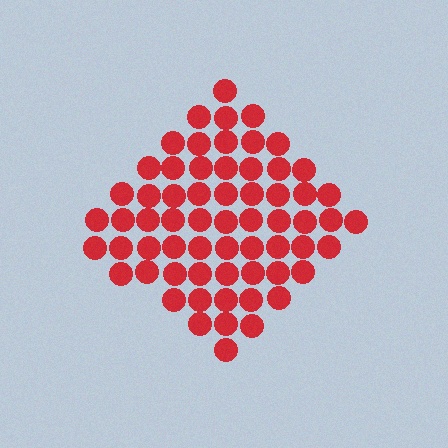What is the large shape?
The large shape is a diamond.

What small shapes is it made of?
It is made of small circles.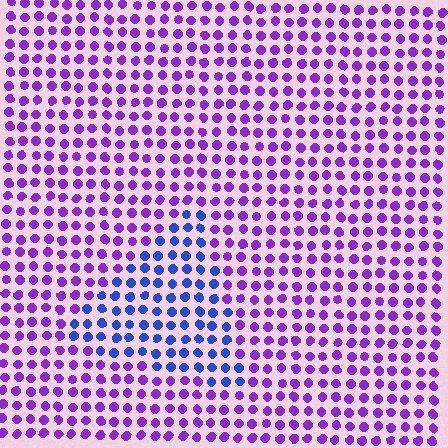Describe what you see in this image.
The image is filled with small purple elements in a uniform arrangement. A triangle-shaped region is visible where the elements are tinted to a slightly different hue, forming a subtle color boundary.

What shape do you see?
I see a triangle.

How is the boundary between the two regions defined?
The boundary is defined purely by a slight shift in hue (about 48 degrees). Spacing, size, and orientation are identical on both sides.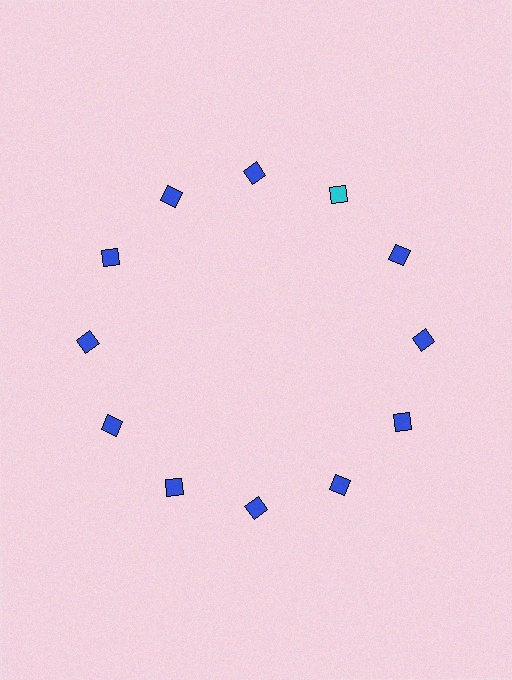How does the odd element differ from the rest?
It has a different color: cyan instead of blue.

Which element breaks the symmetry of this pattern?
The cyan diamond at roughly the 1 o'clock position breaks the symmetry. All other shapes are blue diamonds.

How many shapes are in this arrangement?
There are 12 shapes arranged in a ring pattern.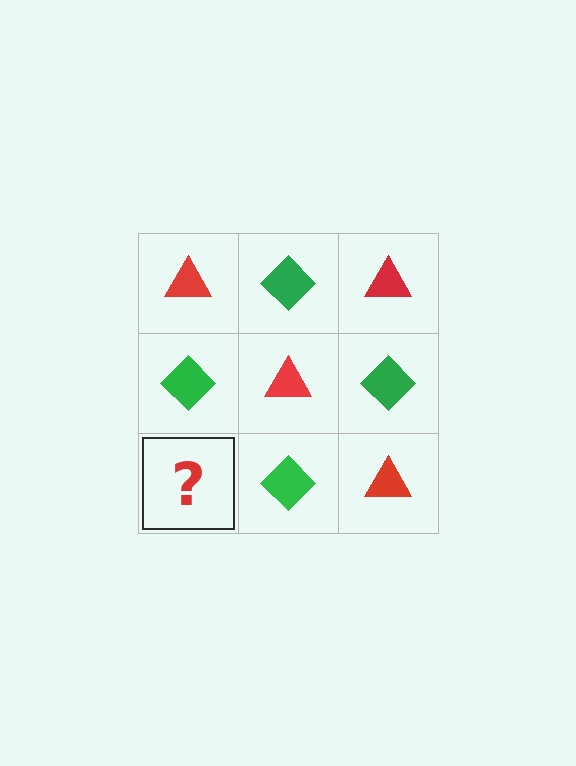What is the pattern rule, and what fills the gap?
The rule is that it alternates red triangle and green diamond in a checkerboard pattern. The gap should be filled with a red triangle.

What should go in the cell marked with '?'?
The missing cell should contain a red triangle.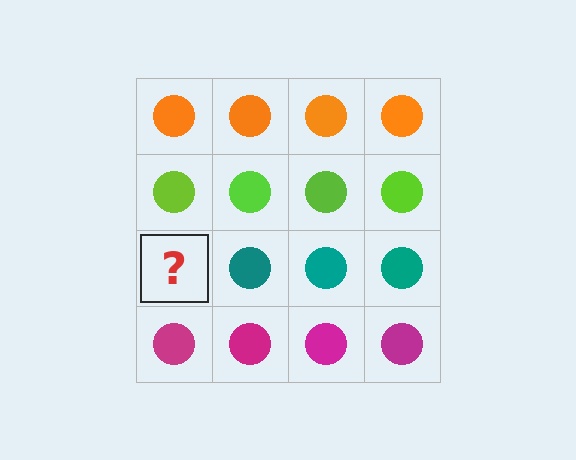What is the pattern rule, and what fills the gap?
The rule is that each row has a consistent color. The gap should be filled with a teal circle.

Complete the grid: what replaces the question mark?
The question mark should be replaced with a teal circle.